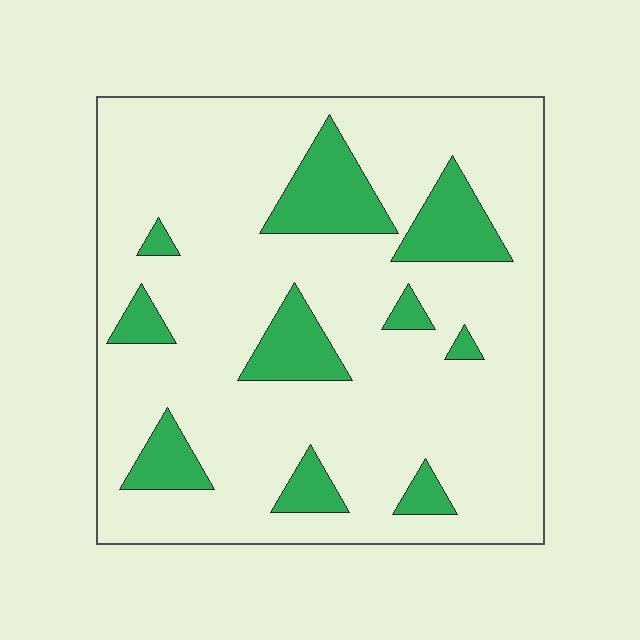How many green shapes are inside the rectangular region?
10.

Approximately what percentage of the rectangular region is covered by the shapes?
Approximately 15%.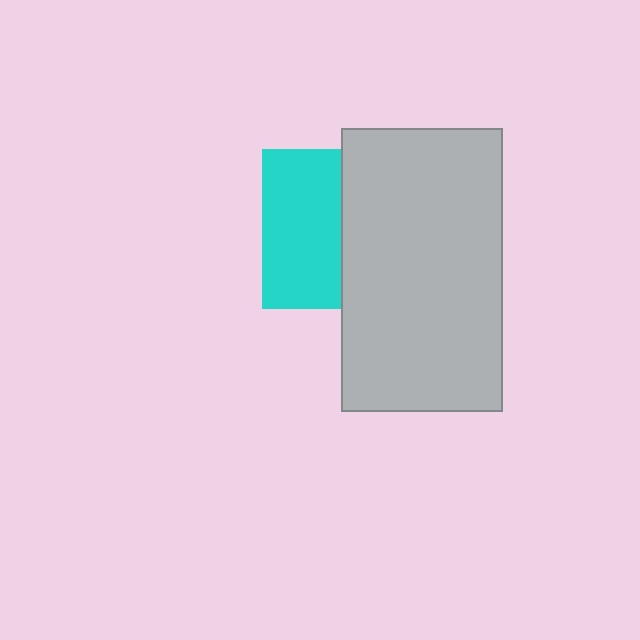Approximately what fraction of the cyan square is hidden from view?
Roughly 50% of the cyan square is hidden behind the light gray rectangle.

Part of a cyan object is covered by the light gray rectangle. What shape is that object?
It is a square.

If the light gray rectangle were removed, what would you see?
You would see the complete cyan square.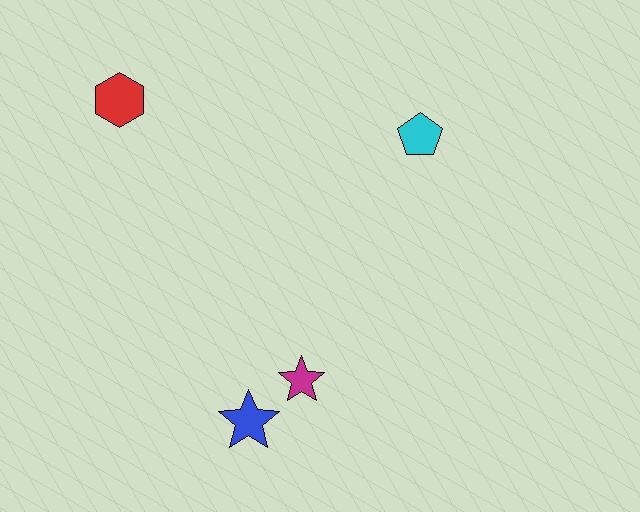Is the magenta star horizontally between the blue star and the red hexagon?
No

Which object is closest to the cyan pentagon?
The magenta star is closest to the cyan pentagon.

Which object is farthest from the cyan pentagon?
The blue star is farthest from the cyan pentagon.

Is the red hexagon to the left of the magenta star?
Yes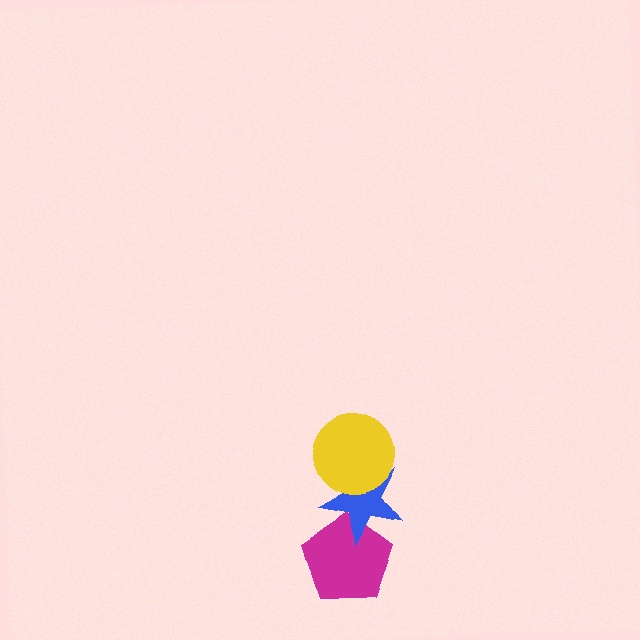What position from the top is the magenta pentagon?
The magenta pentagon is 3rd from the top.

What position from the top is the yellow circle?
The yellow circle is 1st from the top.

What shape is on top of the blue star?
The yellow circle is on top of the blue star.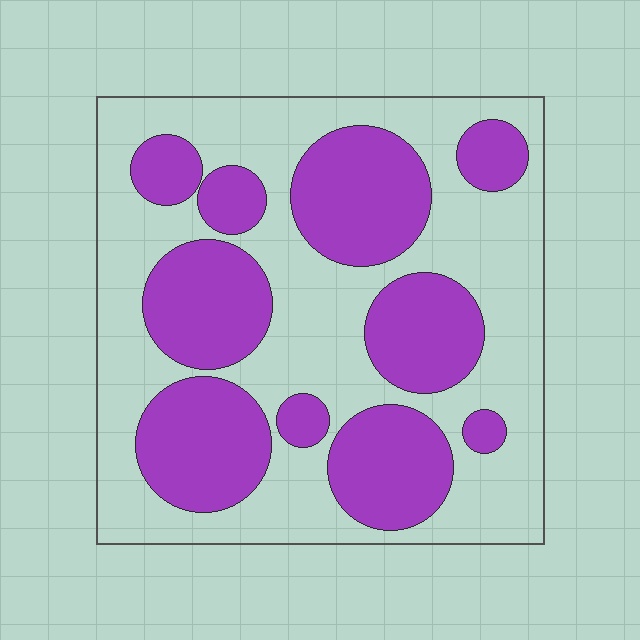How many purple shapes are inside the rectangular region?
10.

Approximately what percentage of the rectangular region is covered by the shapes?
Approximately 40%.